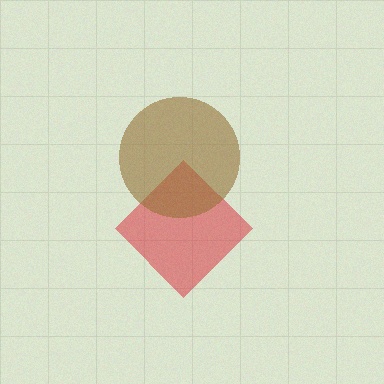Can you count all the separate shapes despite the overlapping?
Yes, there are 2 separate shapes.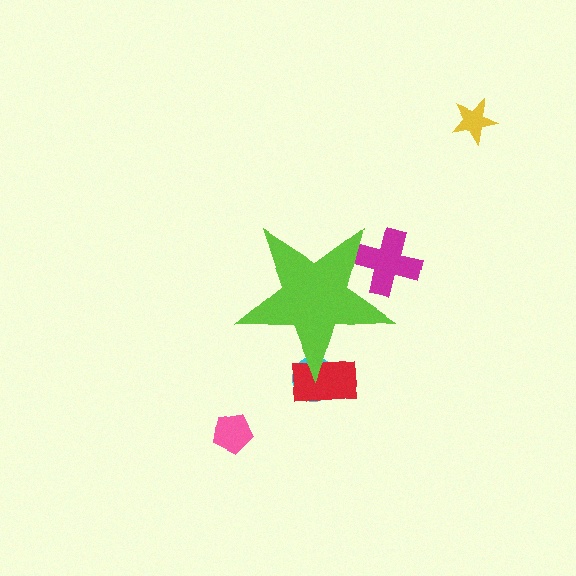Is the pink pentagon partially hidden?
No, the pink pentagon is fully visible.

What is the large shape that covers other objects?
A lime star.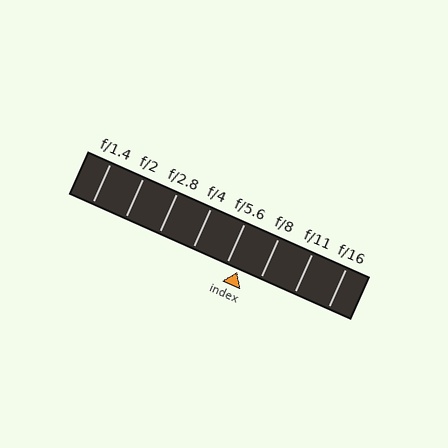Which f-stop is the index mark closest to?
The index mark is closest to f/5.6.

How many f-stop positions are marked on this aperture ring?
There are 8 f-stop positions marked.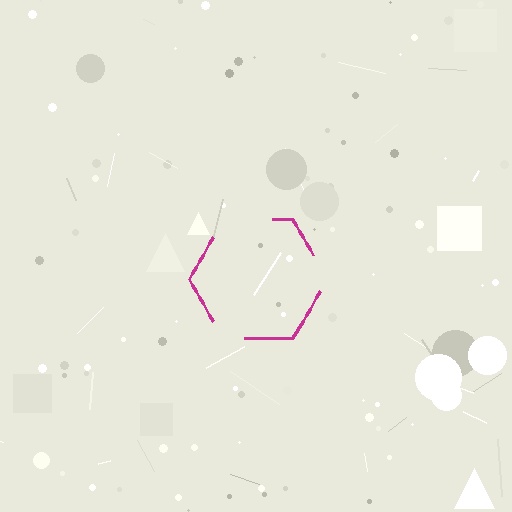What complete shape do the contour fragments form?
The contour fragments form a hexagon.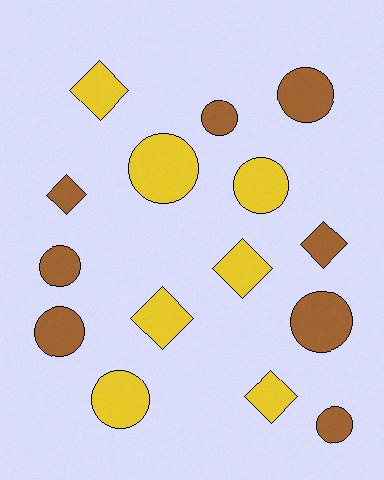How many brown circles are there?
There are 6 brown circles.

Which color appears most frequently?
Brown, with 8 objects.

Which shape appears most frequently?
Circle, with 9 objects.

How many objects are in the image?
There are 15 objects.